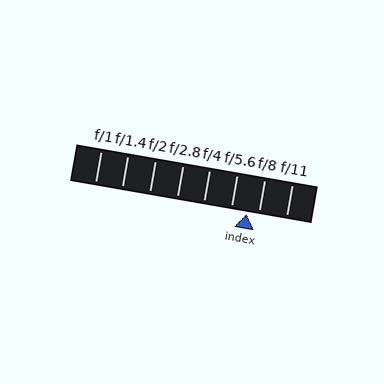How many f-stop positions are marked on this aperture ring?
There are 8 f-stop positions marked.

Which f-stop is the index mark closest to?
The index mark is closest to f/8.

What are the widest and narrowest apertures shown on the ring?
The widest aperture shown is f/1 and the narrowest is f/11.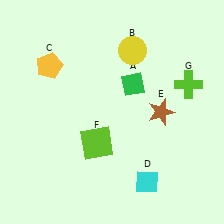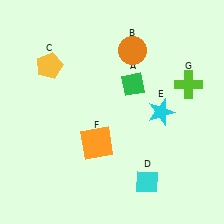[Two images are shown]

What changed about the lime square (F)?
In Image 1, F is lime. In Image 2, it changed to orange.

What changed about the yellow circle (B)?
In Image 1, B is yellow. In Image 2, it changed to orange.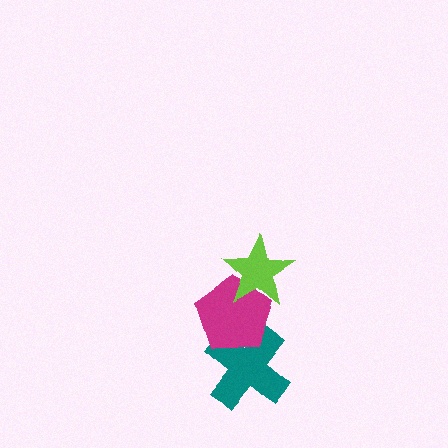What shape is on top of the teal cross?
The magenta pentagon is on top of the teal cross.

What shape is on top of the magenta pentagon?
The lime star is on top of the magenta pentagon.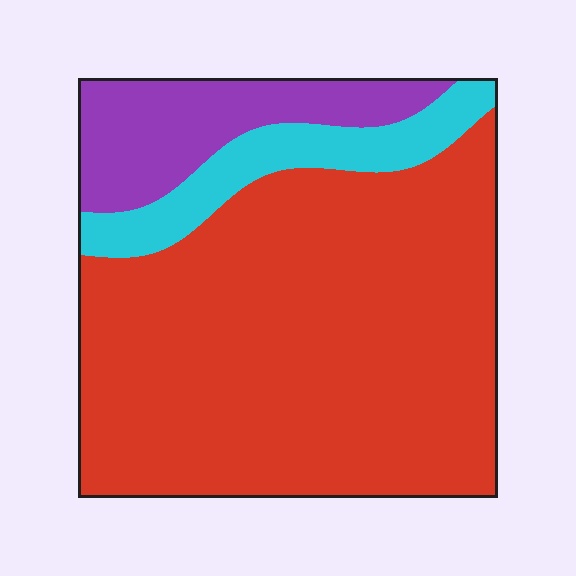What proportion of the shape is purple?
Purple takes up about one sixth (1/6) of the shape.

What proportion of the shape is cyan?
Cyan takes up about one eighth (1/8) of the shape.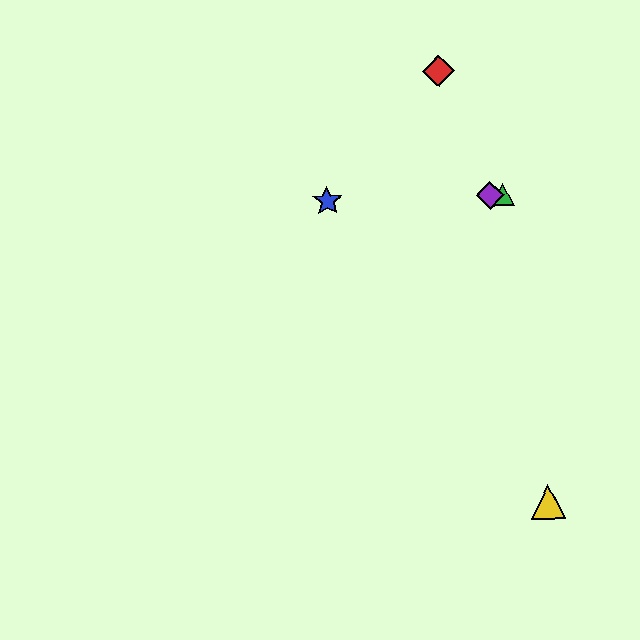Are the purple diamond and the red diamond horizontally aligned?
No, the purple diamond is at y≈195 and the red diamond is at y≈71.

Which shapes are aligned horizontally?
The blue star, the green triangle, the purple diamond are aligned horizontally.